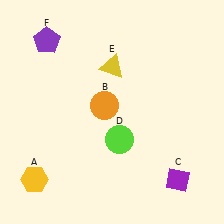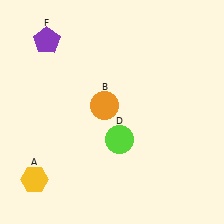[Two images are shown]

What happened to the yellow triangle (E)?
The yellow triangle (E) was removed in Image 2. It was in the top-left area of Image 1.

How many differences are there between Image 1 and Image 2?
There are 2 differences between the two images.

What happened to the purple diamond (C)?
The purple diamond (C) was removed in Image 2. It was in the bottom-right area of Image 1.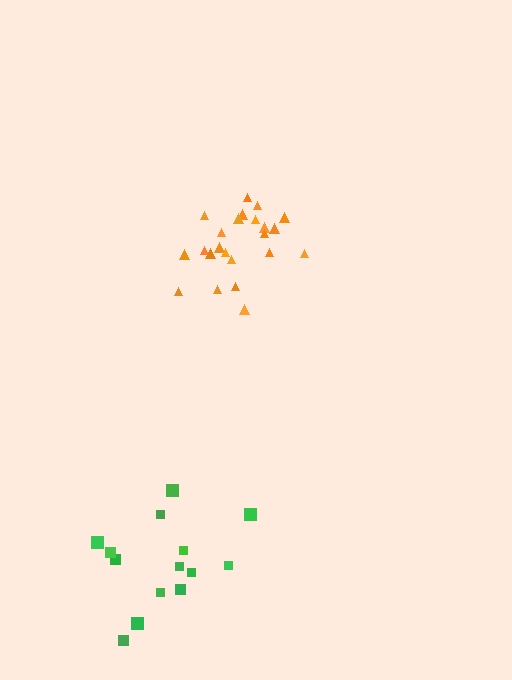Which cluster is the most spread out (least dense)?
Green.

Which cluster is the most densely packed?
Orange.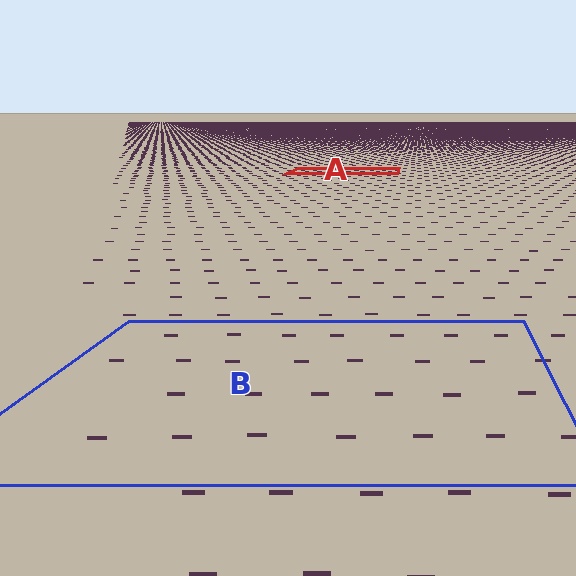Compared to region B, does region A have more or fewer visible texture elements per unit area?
Region A has more texture elements per unit area — they are packed more densely because it is farther away.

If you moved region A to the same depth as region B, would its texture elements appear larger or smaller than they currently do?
They would appear larger. At a closer depth, the same texture elements are projected at a bigger on-screen size.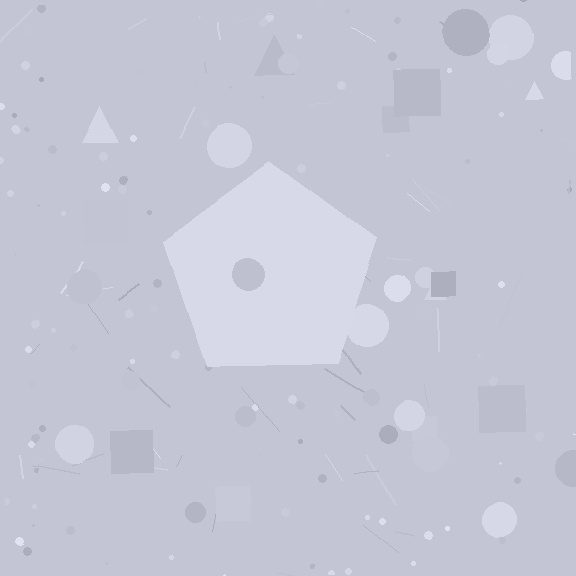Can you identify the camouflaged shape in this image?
The camouflaged shape is a pentagon.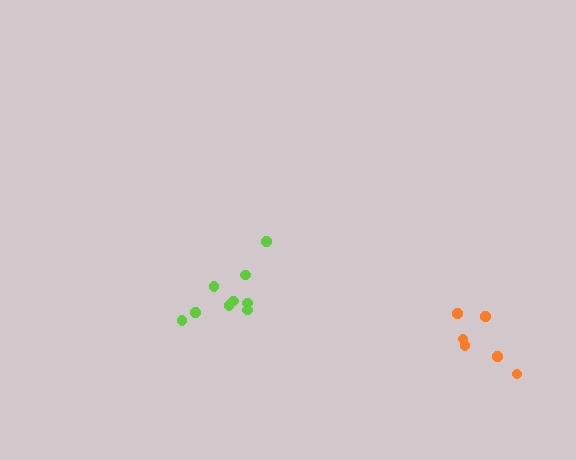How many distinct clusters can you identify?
There are 2 distinct clusters.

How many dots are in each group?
Group 1: 6 dots, Group 2: 9 dots (15 total).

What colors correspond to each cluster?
The clusters are colored: orange, lime.